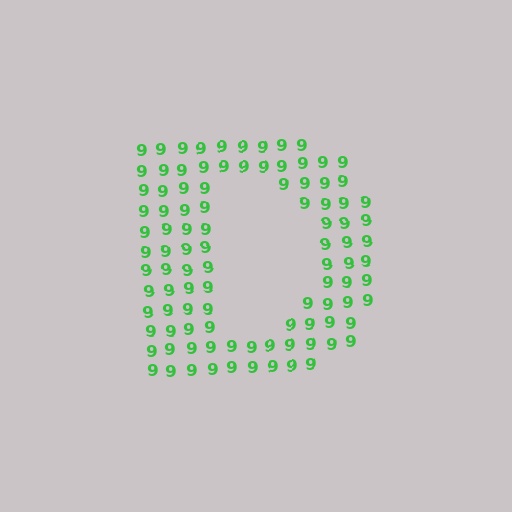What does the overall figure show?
The overall figure shows the letter D.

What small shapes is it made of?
It is made of small digit 9's.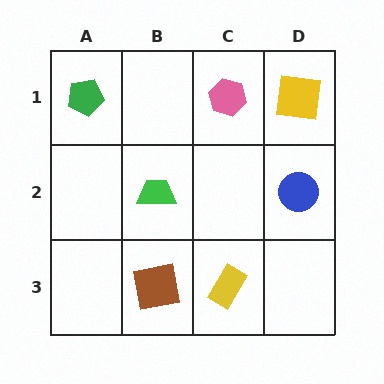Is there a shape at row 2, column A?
No, that cell is empty.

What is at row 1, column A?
A green pentagon.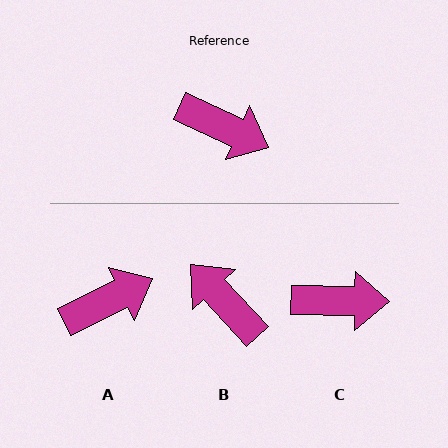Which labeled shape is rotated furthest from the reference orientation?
B, about 157 degrees away.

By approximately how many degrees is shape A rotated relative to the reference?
Approximately 51 degrees counter-clockwise.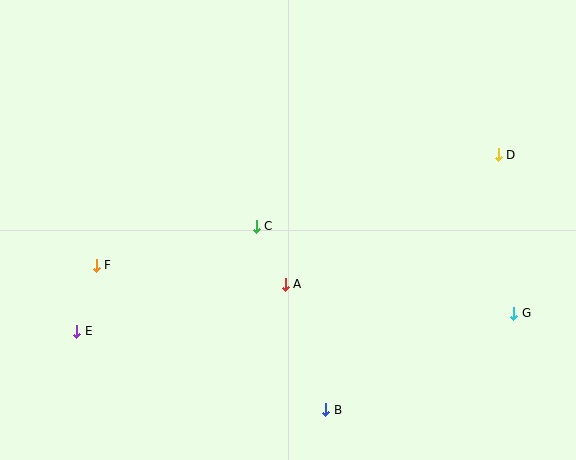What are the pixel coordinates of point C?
Point C is at (256, 226).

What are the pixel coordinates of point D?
Point D is at (498, 155).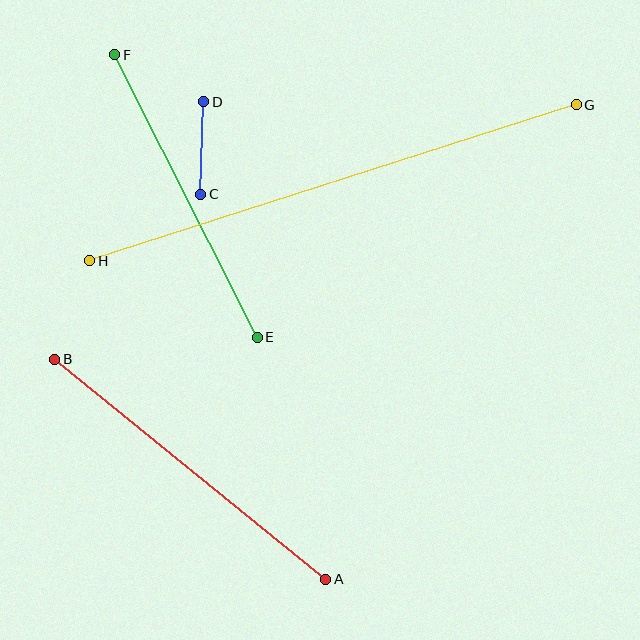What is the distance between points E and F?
The distance is approximately 317 pixels.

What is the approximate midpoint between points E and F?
The midpoint is at approximately (186, 196) pixels.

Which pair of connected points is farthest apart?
Points G and H are farthest apart.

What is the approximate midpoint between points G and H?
The midpoint is at approximately (333, 183) pixels.